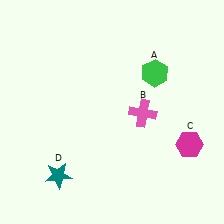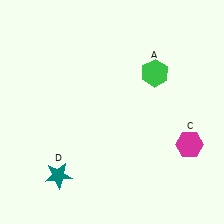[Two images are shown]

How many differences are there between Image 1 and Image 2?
There is 1 difference between the two images.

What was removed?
The pink cross (B) was removed in Image 2.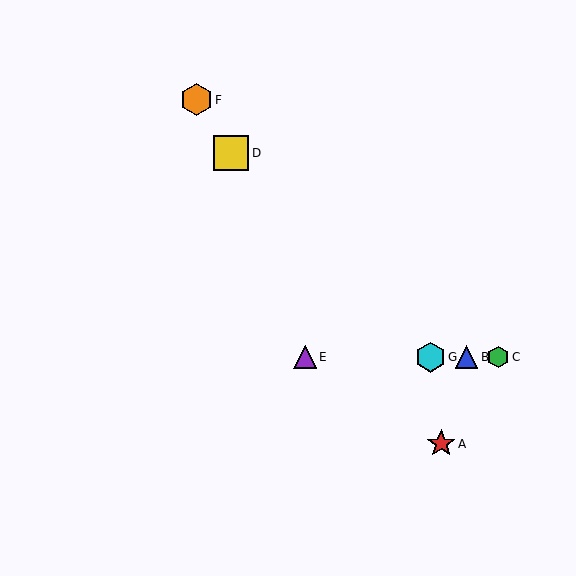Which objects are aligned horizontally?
Objects B, C, E, G are aligned horizontally.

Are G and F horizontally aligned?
No, G is at y≈357 and F is at y≈100.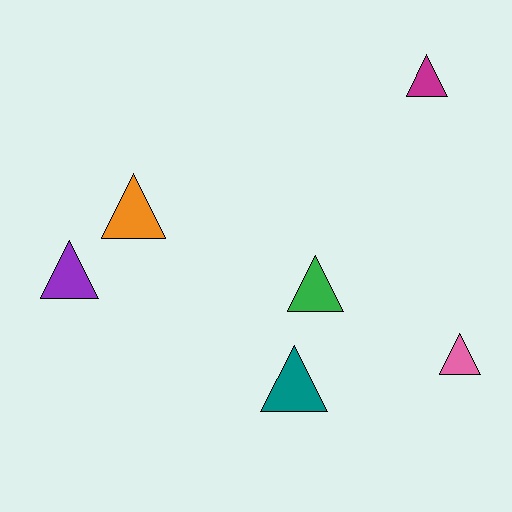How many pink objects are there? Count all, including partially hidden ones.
There is 1 pink object.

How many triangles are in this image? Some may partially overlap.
There are 6 triangles.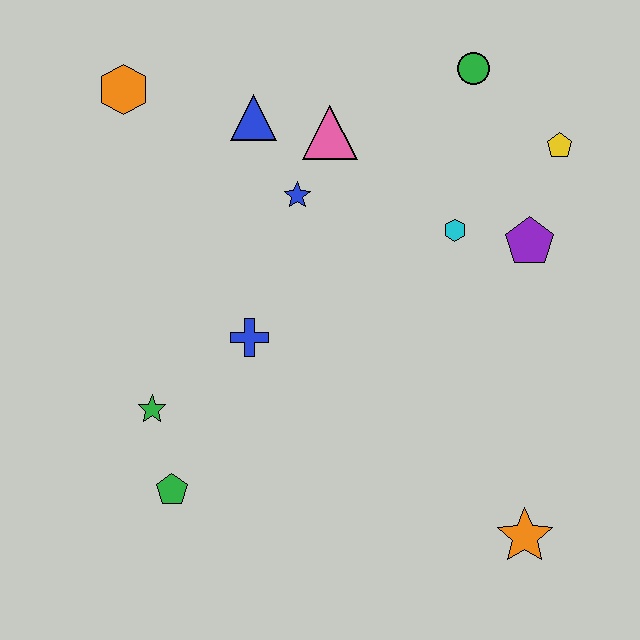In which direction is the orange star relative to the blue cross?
The orange star is to the right of the blue cross.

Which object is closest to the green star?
The green pentagon is closest to the green star.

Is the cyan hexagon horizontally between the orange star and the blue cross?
Yes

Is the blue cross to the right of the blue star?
No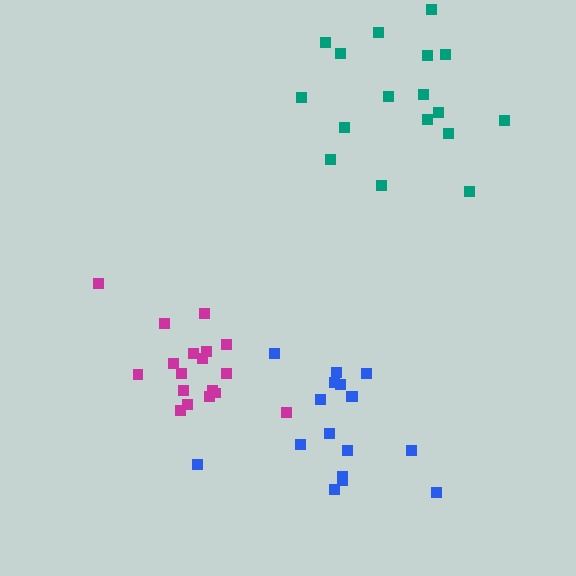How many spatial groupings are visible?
There are 3 spatial groupings.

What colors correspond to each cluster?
The clusters are colored: blue, magenta, teal.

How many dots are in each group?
Group 1: 17 dots, Group 2: 18 dots, Group 3: 17 dots (52 total).